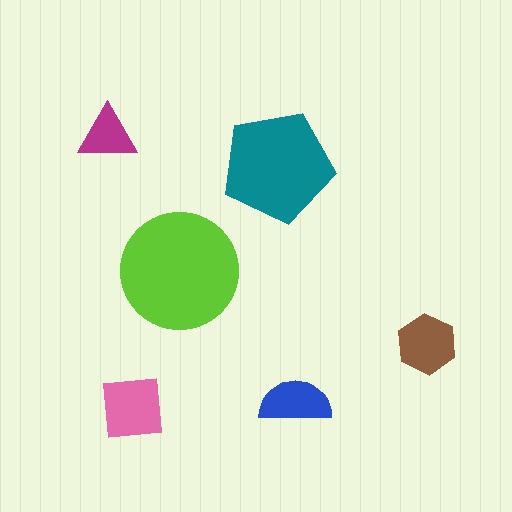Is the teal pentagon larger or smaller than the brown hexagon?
Larger.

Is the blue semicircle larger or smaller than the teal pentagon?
Smaller.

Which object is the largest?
The lime circle.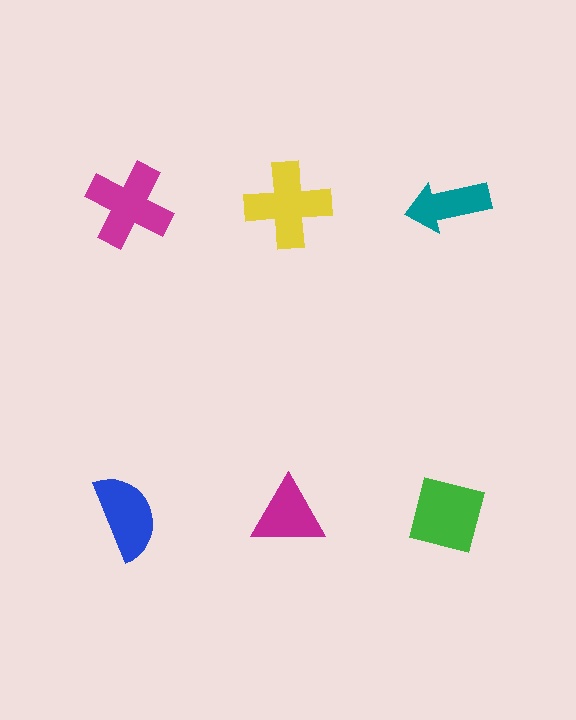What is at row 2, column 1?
A blue semicircle.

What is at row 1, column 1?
A magenta cross.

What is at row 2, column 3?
A green square.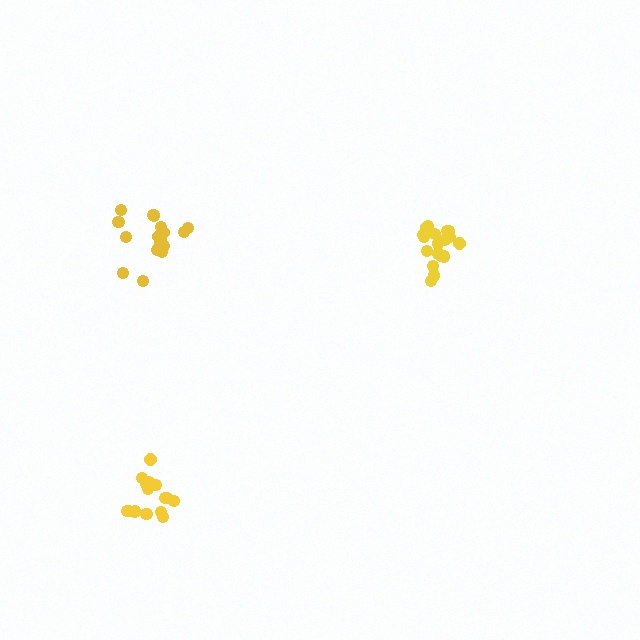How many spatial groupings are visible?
There are 3 spatial groupings.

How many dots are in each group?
Group 1: 18 dots, Group 2: 18 dots, Group 3: 15 dots (51 total).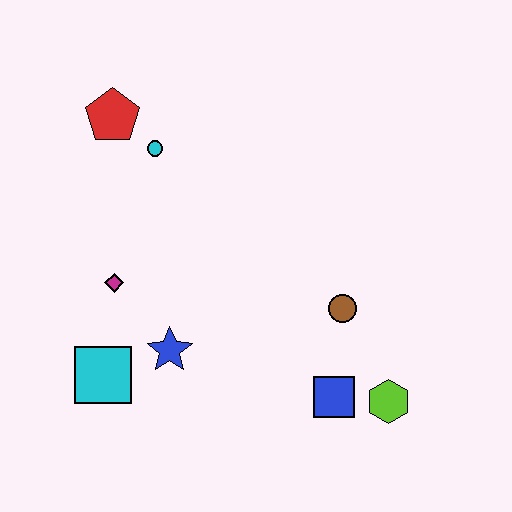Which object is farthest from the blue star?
The red pentagon is farthest from the blue star.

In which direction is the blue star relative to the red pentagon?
The blue star is below the red pentagon.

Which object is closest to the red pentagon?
The cyan circle is closest to the red pentagon.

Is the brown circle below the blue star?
No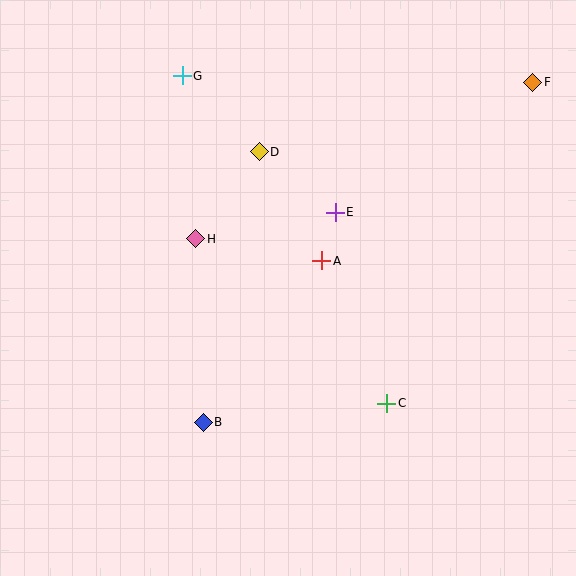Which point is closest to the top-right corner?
Point F is closest to the top-right corner.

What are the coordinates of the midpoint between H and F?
The midpoint between H and F is at (364, 160).